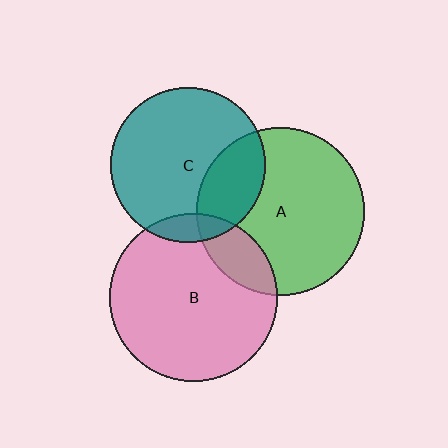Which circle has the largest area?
Circle A (green).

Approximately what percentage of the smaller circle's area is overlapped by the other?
Approximately 25%.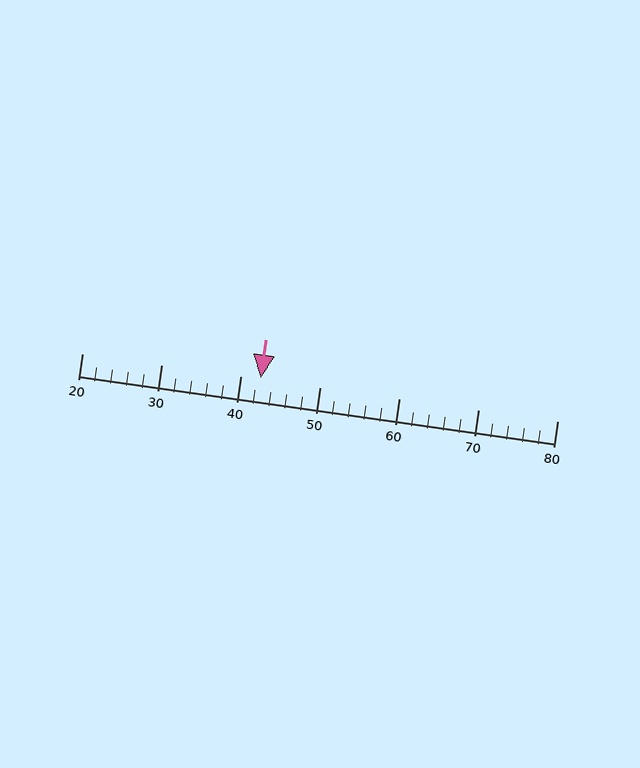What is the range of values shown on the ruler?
The ruler shows values from 20 to 80.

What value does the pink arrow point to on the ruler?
The pink arrow points to approximately 42.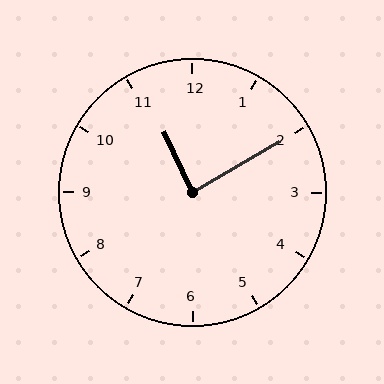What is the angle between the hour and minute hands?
Approximately 85 degrees.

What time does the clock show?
11:10.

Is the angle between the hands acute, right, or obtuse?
It is right.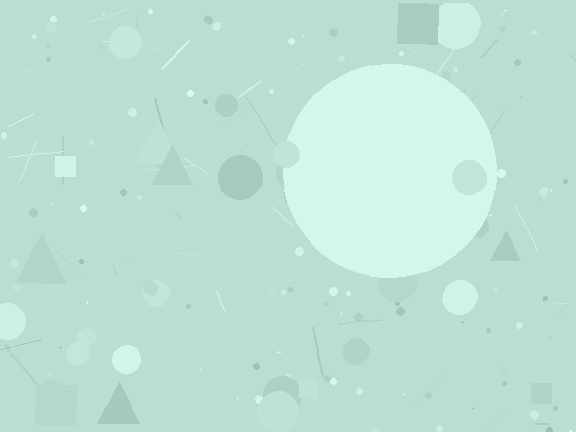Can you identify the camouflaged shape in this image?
The camouflaged shape is a circle.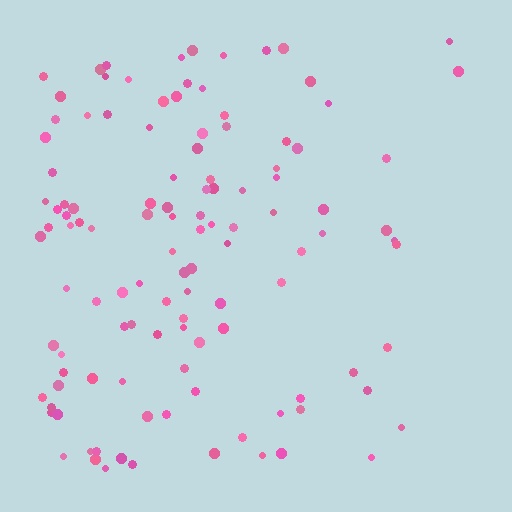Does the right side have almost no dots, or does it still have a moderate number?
Still a moderate number, just noticeably fewer than the left.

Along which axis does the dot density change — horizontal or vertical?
Horizontal.